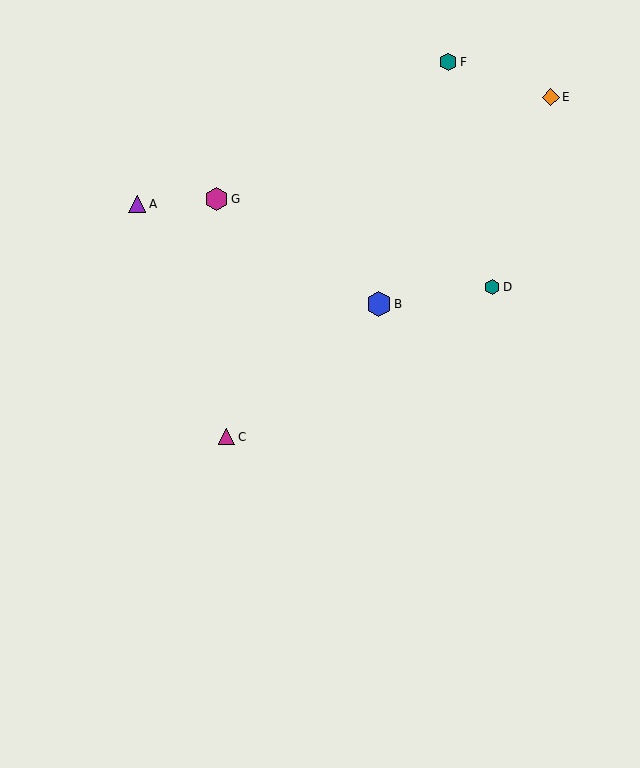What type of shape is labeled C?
Shape C is a magenta triangle.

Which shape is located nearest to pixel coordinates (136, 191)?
The purple triangle (labeled A) at (137, 204) is nearest to that location.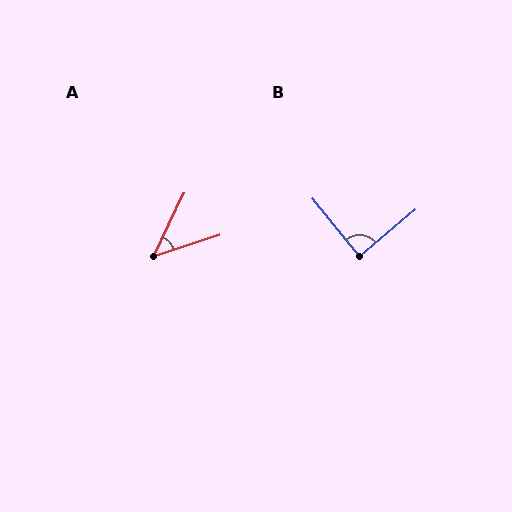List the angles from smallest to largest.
A (46°), B (89°).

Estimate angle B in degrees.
Approximately 89 degrees.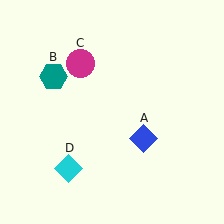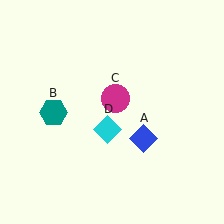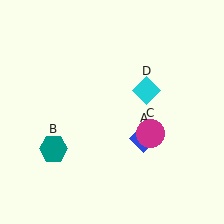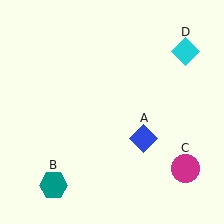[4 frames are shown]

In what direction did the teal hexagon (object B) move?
The teal hexagon (object B) moved down.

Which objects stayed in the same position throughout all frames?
Blue diamond (object A) remained stationary.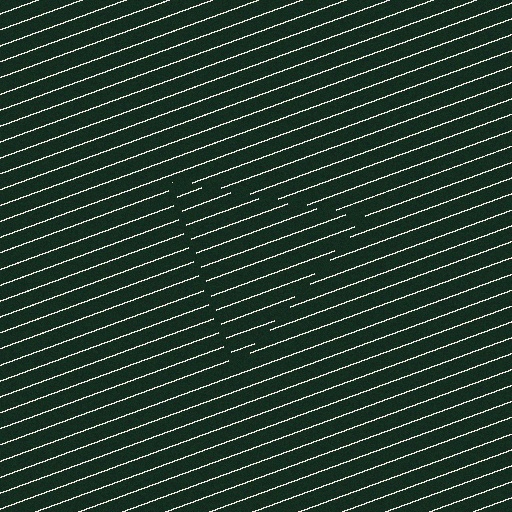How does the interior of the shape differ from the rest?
The interior of the shape contains the same grating, shifted by half a period — the contour is defined by the phase discontinuity where line-ends from the inner and outer gratings abut.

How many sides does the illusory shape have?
3 sides — the line-ends trace a triangle.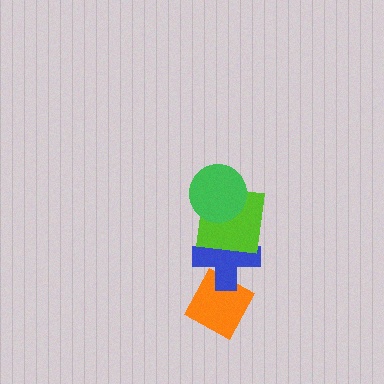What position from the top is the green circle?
The green circle is 1st from the top.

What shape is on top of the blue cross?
The lime square is on top of the blue cross.